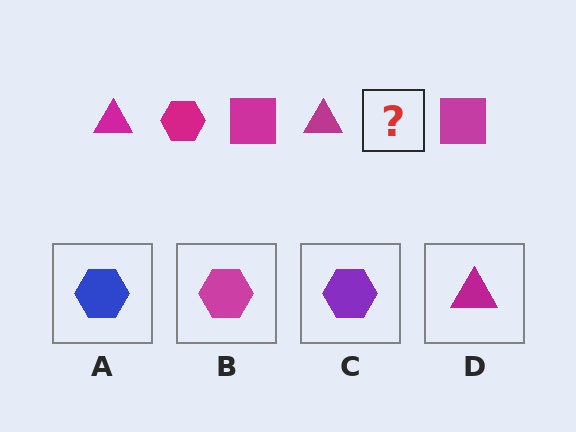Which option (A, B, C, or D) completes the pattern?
B.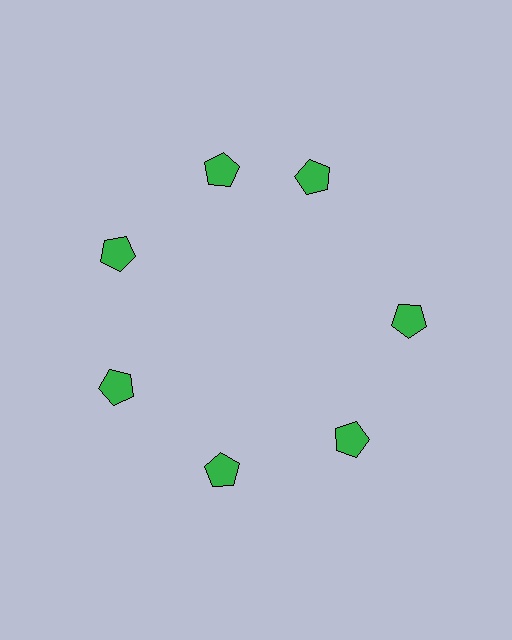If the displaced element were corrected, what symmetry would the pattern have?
It would have 7-fold rotational symmetry — the pattern would map onto itself every 51 degrees.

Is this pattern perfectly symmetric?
No. The 7 green pentagons are arranged in a ring, but one element near the 1 o'clock position is rotated out of alignment along the ring, breaking the 7-fold rotational symmetry.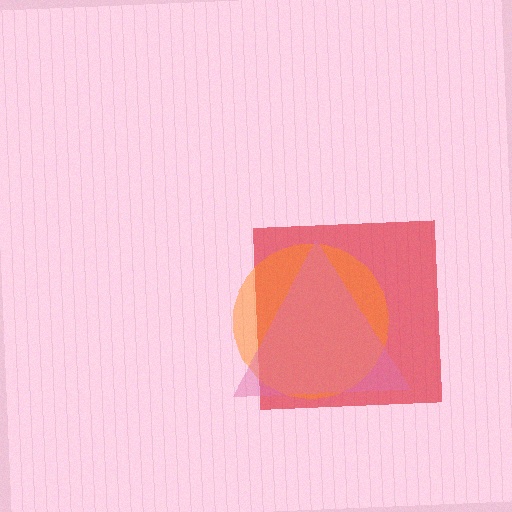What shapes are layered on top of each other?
The layered shapes are: a red square, an orange circle, a pink triangle.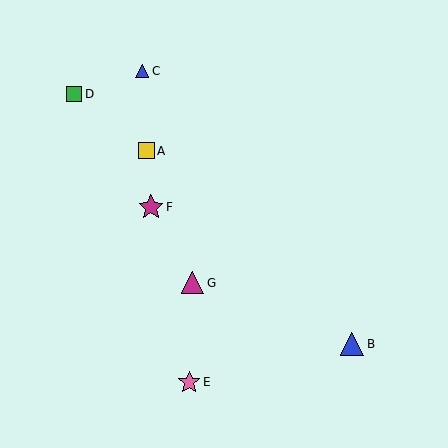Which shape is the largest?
The magenta star (labeled F) is the largest.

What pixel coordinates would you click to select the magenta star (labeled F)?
Click at (151, 207) to select the magenta star F.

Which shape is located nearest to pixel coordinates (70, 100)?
The green square (labeled D) at (74, 94) is nearest to that location.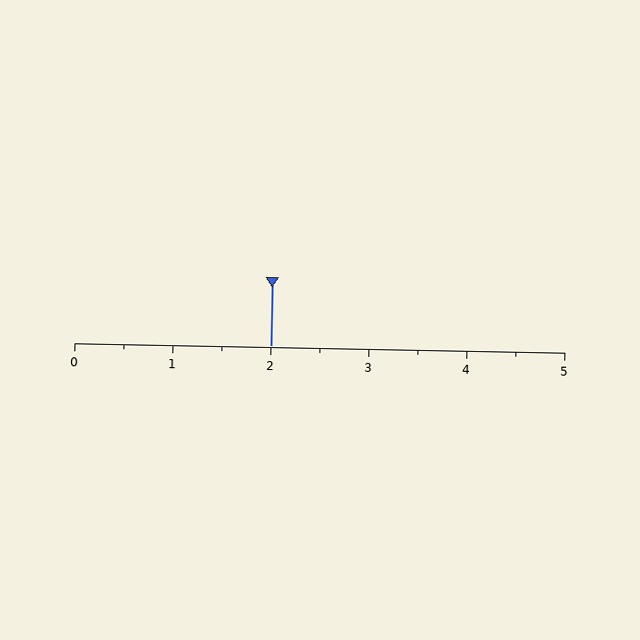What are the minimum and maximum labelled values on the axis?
The axis runs from 0 to 5.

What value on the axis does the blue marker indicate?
The marker indicates approximately 2.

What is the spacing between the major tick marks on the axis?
The major ticks are spaced 1 apart.